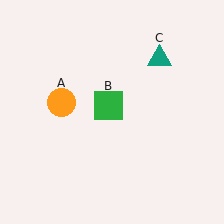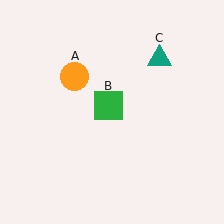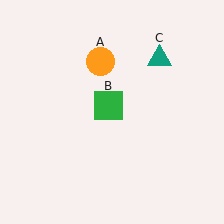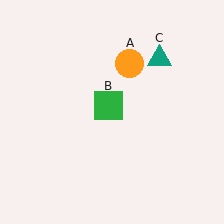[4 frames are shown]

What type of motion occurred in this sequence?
The orange circle (object A) rotated clockwise around the center of the scene.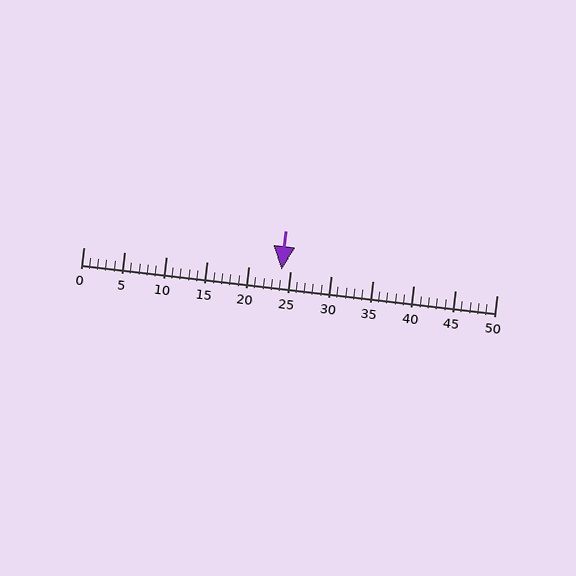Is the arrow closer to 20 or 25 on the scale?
The arrow is closer to 25.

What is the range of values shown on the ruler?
The ruler shows values from 0 to 50.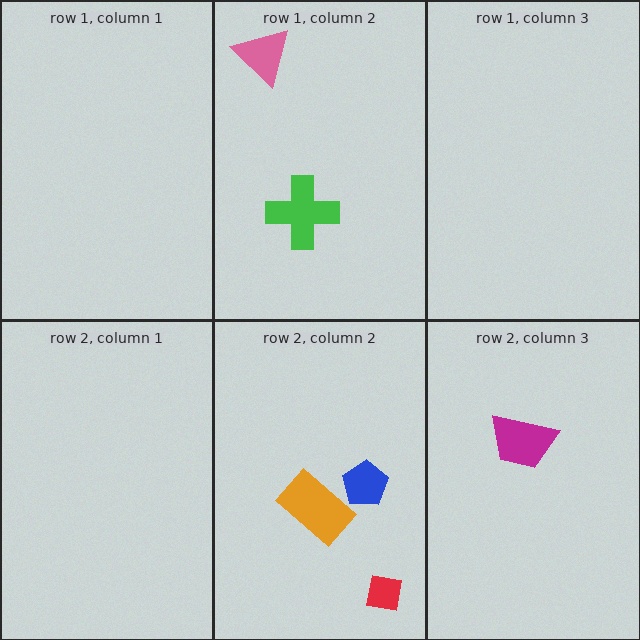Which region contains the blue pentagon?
The row 2, column 2 region.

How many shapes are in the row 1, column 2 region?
2.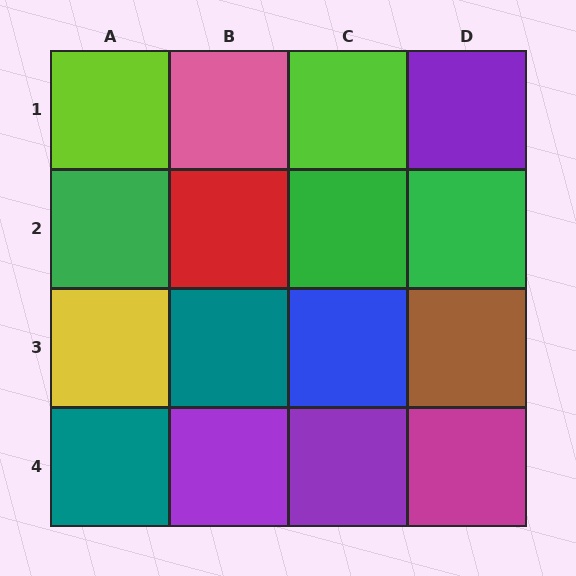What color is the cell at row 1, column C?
Lime.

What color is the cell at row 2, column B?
Red.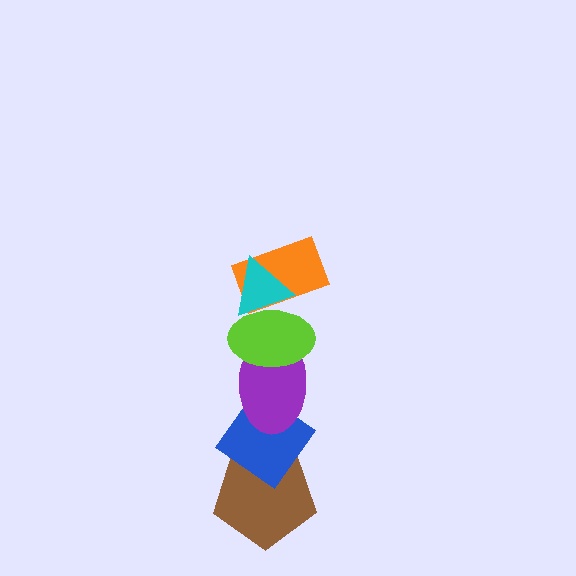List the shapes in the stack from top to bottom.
From top to bottom: the cyan triangle, the orange rectangle, the lime ellipse, the purple ellipse, the blue diamond, the brown pentagon.